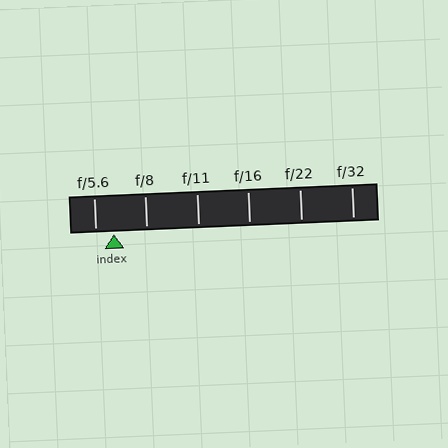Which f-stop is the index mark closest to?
The index mark is closest to f/5.6.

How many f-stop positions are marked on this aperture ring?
There are 6 f-stop positions marked.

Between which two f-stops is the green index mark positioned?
The index mark is between f/5.6 and f/8.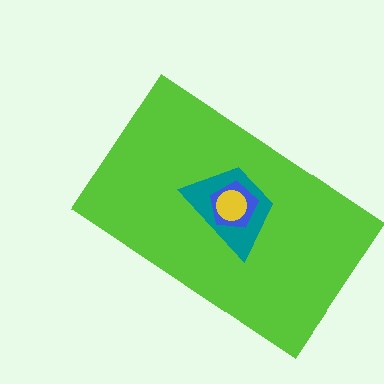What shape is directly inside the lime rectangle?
The teal trapezoid.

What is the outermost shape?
The lime rectangle.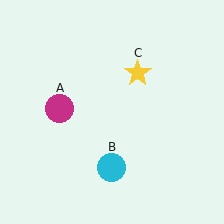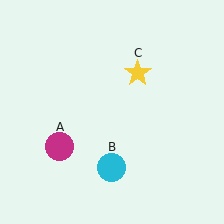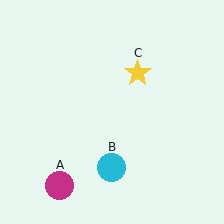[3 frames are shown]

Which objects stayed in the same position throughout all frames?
Cyan circle (object B) and yellow star (object C) remained stationary.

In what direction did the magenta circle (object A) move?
The magenta circle (object A) moved down.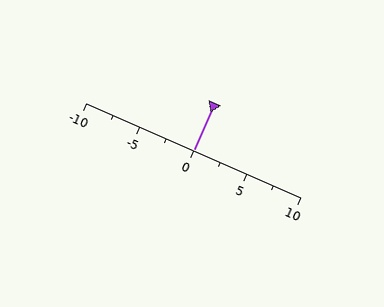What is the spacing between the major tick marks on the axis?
The major ticks are spaced 5 apart.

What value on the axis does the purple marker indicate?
The marker indicates approximately 0.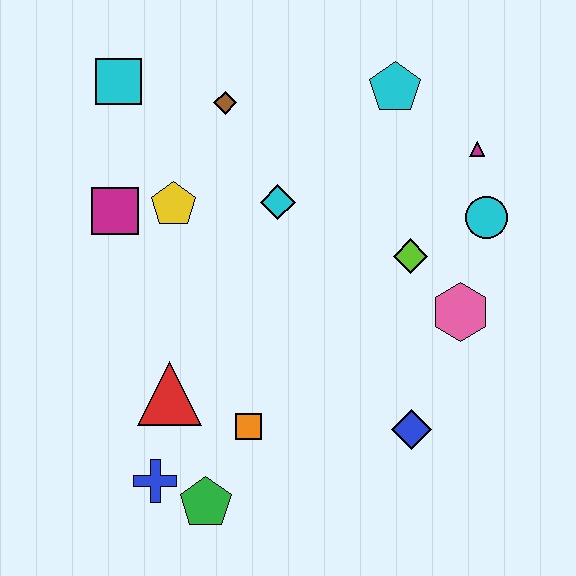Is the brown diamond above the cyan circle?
Yes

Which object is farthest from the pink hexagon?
The cyan square is farthest from the pink hexagon.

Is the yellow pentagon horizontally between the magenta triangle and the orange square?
No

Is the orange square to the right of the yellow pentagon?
Yes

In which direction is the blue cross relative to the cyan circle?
The blue cross is to the left of the cyan circle.